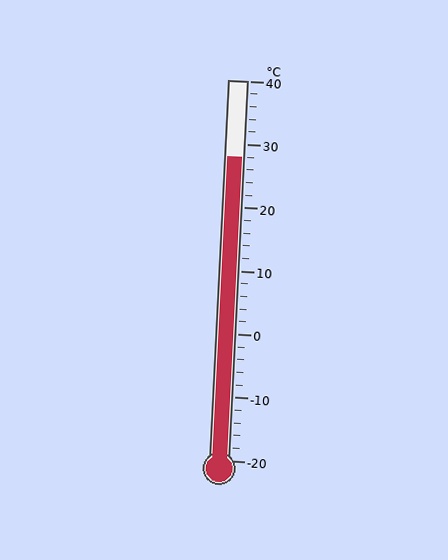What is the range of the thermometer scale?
The thermometer scale ranges from -20°C to 40°C.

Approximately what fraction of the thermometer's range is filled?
The thermometer is filled to approximately 80% of its range.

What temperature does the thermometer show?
The thermometer shows approximately 28°C.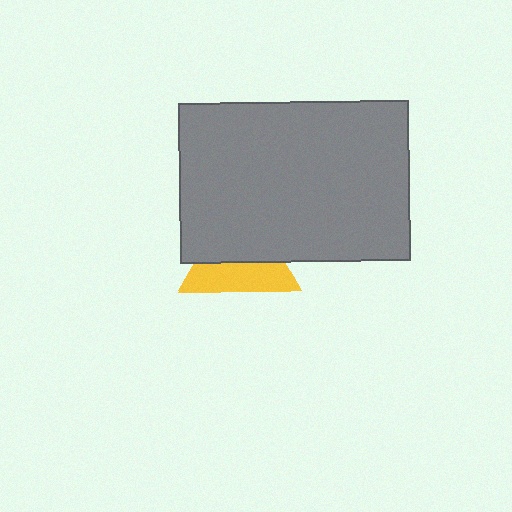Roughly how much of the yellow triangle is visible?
A small part of it is visible (roughly 45%).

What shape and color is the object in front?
The object in front is a gray rectangle.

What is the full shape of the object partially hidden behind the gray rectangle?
The partially hidden object is a yellow triangle.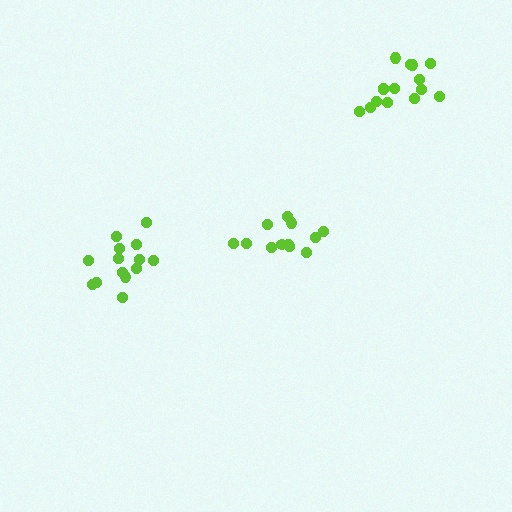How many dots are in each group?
Group 1: 12 dots, Group 2: 14 dots, Group 3: 15 dots (41 total).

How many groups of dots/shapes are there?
There are 3 groups.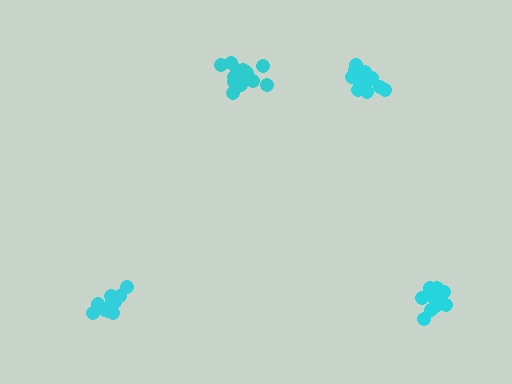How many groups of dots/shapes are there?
There are 4 groups.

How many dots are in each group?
Group 1: 14 dots, Group 2: 12 dots, Group 3: 15 dots, Group 4: 12 dots (53 total).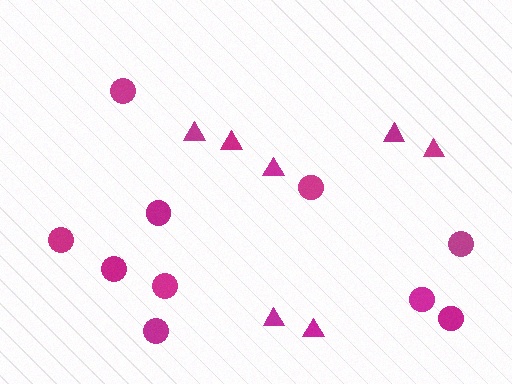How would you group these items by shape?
There are 2 groups: one group of triangles (7) and one group of circles (10).